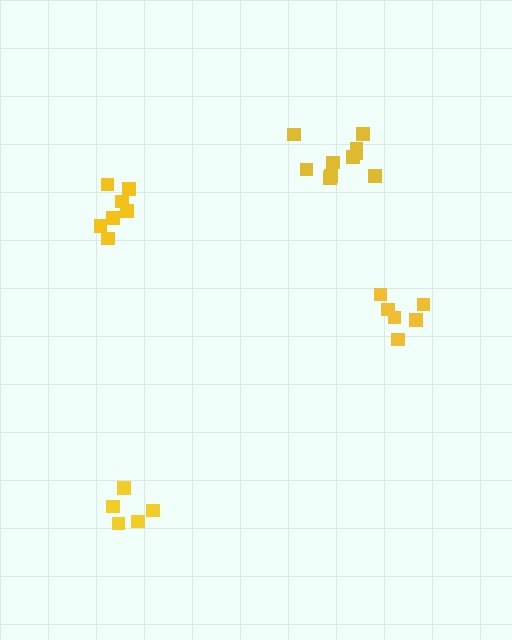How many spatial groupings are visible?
There are 4 spatial groupings.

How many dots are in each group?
Group 1: 7 dots, Group 2: 10 dots, Group 3: 5 dots, Group 4: 6 dots (28 total).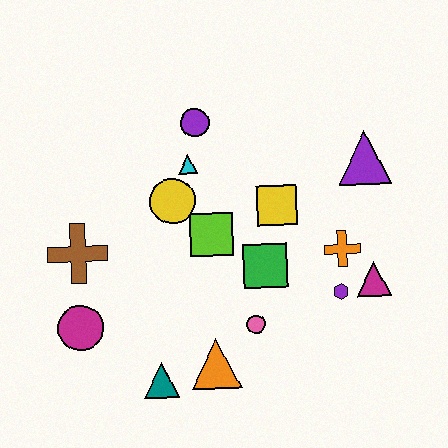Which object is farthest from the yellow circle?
The magenta triangle is farthest from the yellow circle.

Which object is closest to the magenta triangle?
The purple hexagon is closest to the magenta triangle.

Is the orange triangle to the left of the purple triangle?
Yes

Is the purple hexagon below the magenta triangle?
Yes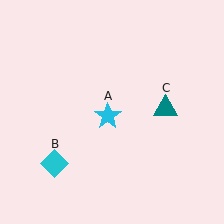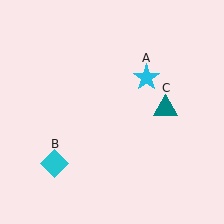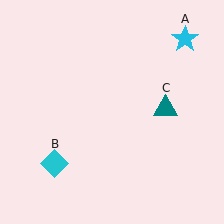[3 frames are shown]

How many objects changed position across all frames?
1 object changed position: cyan star (object A).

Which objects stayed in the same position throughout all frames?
Cyan diamond (object B) and teal triangle (object C) remained stationary.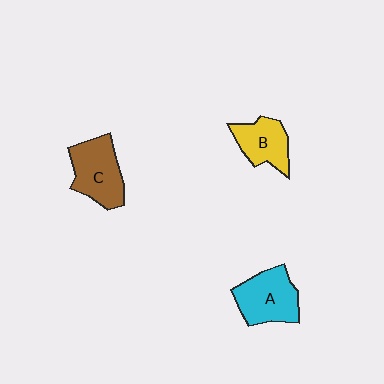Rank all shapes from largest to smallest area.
From largest to smallest: C (brown), A (cyan), B (yellow).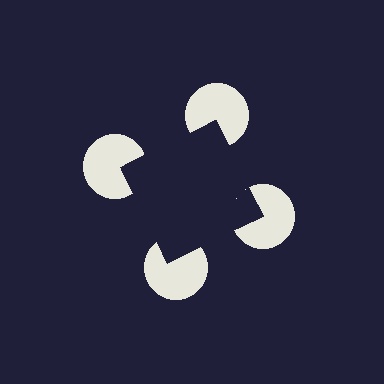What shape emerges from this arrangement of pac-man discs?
An illusory square — its edges are inferred from the aligned wedge cuts in the pac-man discs, not physically drawn.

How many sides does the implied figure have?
4 sides.